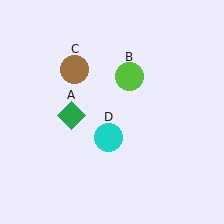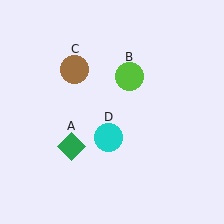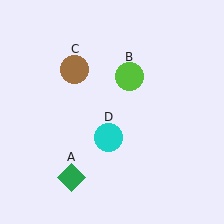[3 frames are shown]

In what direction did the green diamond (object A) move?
The green diamond (object A) moved down.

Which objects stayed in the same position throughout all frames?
Lime circle (object B) and brown circle (object C) and cyan circle (object D) remained stationary.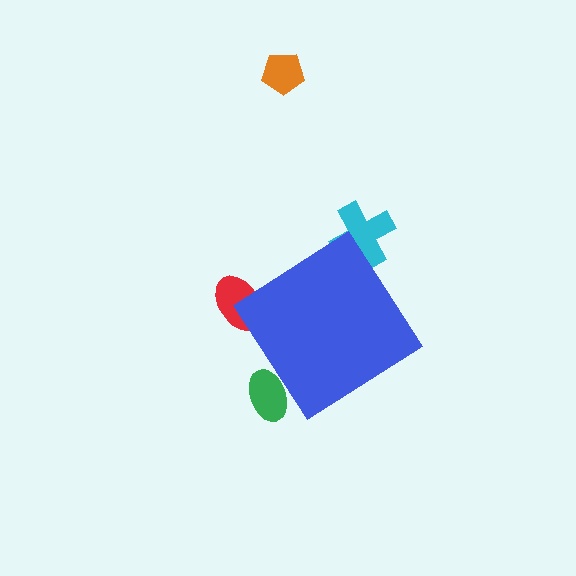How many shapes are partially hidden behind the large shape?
3 shapes are partially hidden.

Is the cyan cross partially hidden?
Yes, the cyan cross is partially hidden behind the blue diamond.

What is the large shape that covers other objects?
A blue diamond.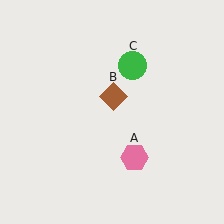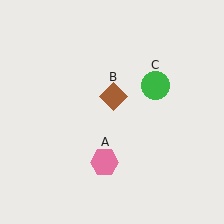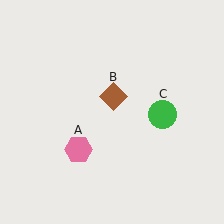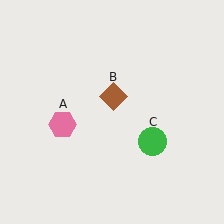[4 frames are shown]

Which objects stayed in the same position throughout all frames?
Brown diamond (object B) remained stationary.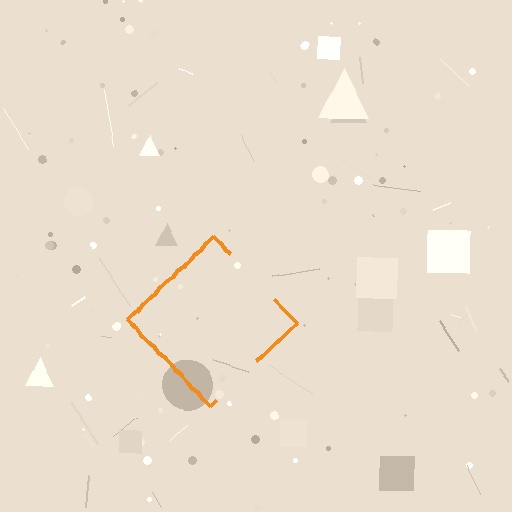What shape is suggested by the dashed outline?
The dashed outline suggests a diamond.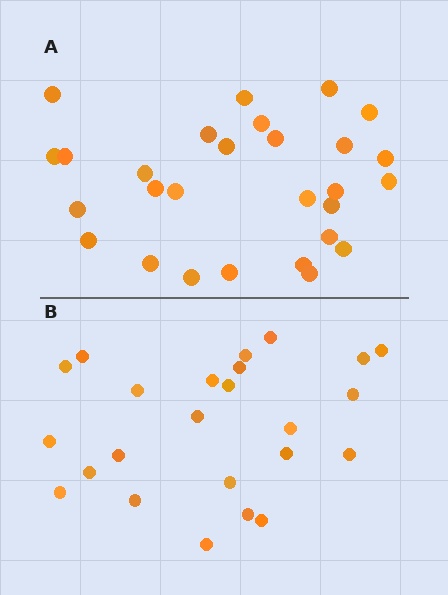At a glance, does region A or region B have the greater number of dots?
Region A (the top region) has more dots.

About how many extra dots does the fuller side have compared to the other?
Region A has about 4 more dots than region B.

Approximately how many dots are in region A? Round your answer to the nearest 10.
About 30 dots. (The exact count is 28, which rounds to 30.)